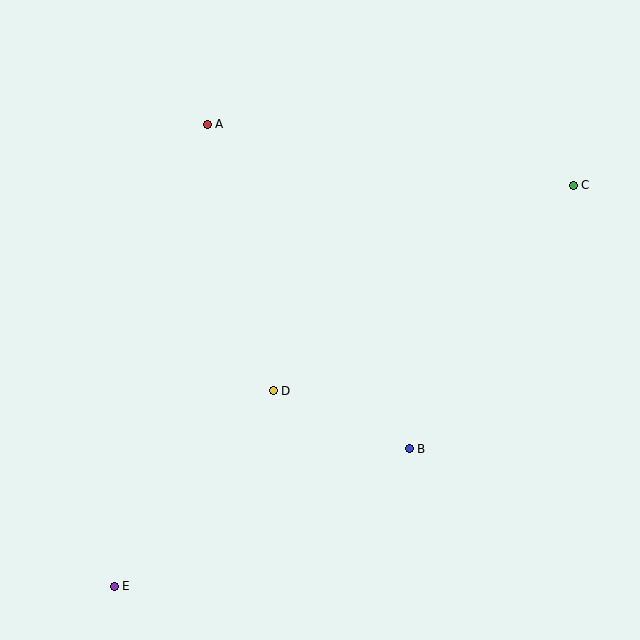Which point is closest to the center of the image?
Point D at (273, 391) is closest to the center.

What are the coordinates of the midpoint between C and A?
The midpoint between C and A is at (390, 155).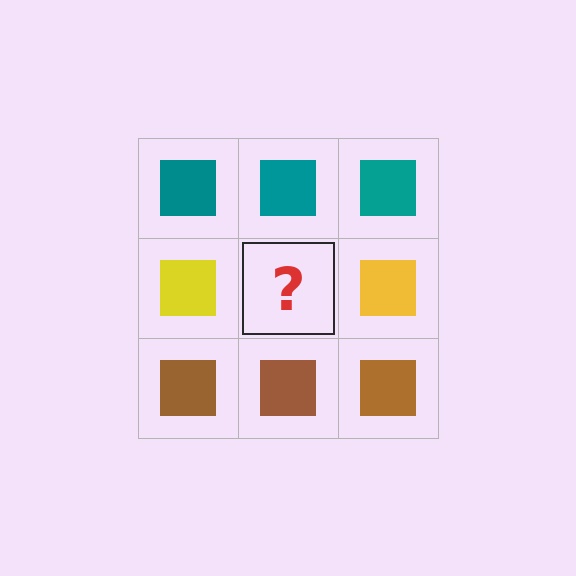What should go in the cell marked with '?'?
The missing cell should contain a yellow square.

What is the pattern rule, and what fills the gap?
The rule is that each row has a consistent color. The gap should be filled with a yellow square.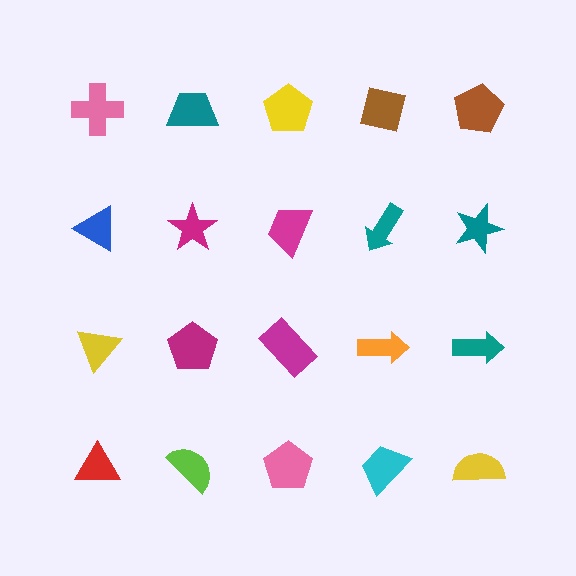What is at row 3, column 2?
A magenta pentagon.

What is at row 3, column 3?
A magenta rectangle.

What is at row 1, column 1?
A pink cross.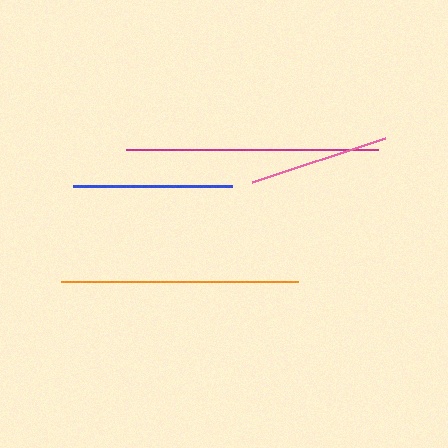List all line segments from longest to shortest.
From longest to shortest: magenta, orange, blue, pink.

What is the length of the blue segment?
The blue segment is approximately 159 pixels long.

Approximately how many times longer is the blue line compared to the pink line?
The blue line is approximately 1.1 times the length of the pink line.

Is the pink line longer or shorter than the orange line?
The orange line is longer than the pink line.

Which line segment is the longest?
The magenta line is the longest at approximately 252 pixels.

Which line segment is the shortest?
The pink line is the shortest at approximately 140 pixels.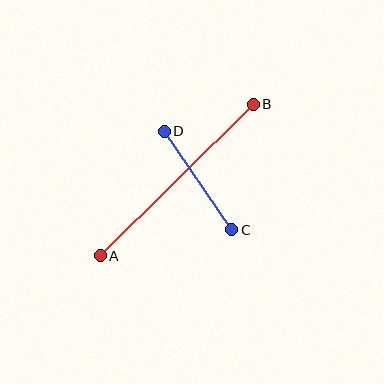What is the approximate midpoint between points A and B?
The midpoint is at approximately (177, 180) pixels.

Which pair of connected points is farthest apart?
Points A and B are farthest apart.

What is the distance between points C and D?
The distance is approximately 119 pixels.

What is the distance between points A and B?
The distance is approximately 216 pixels.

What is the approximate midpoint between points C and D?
The midpoint is at approximately (198, 181) pixels.